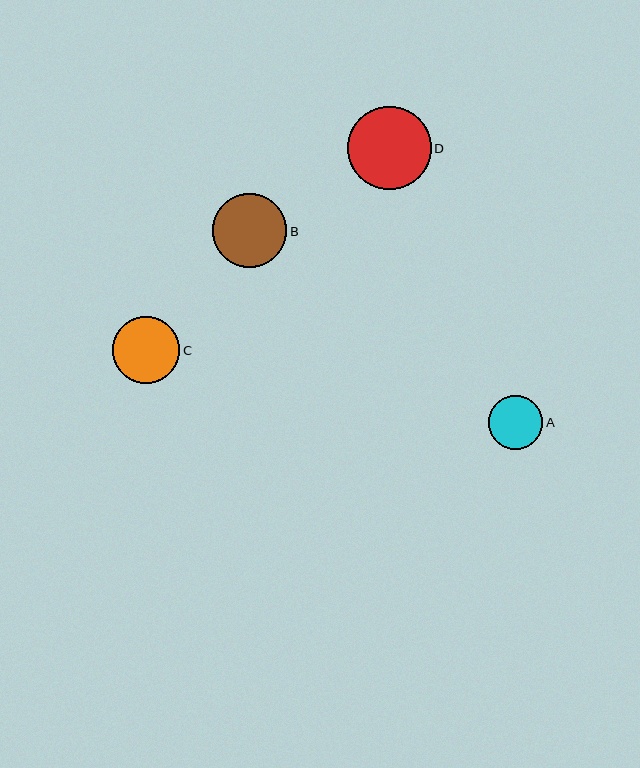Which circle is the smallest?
Circle A is the smallest with a size of approximately 55 pixels.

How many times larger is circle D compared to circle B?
Circle D is approximately 1.1 times the size of circle B.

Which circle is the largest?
Circle D is the largest with a size of approximately 84 pixels.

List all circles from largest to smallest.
From largest to smallest: D, B, C, A.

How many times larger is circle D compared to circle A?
Circle D is approximately 1.5 times the size of circle A.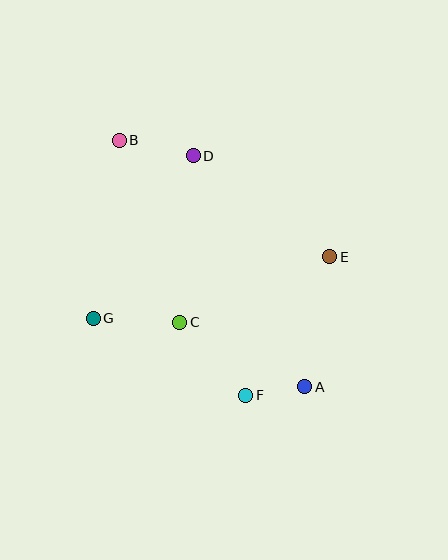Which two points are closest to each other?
Points A and F are closest to each other.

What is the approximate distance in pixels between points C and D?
The distance between C and D is approximately 167 pixels.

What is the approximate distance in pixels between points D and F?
The distance between D and F is approximately 246 pixels.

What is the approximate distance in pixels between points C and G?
The distance between C and G is approximately 87 pixels.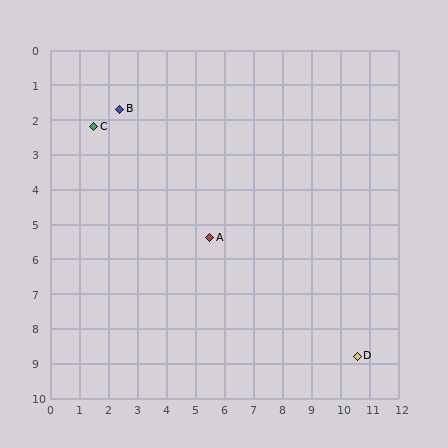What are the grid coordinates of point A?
Point A is at approximately (5.5, 5.4).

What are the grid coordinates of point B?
Point B is at approximately (2.4, 1.7).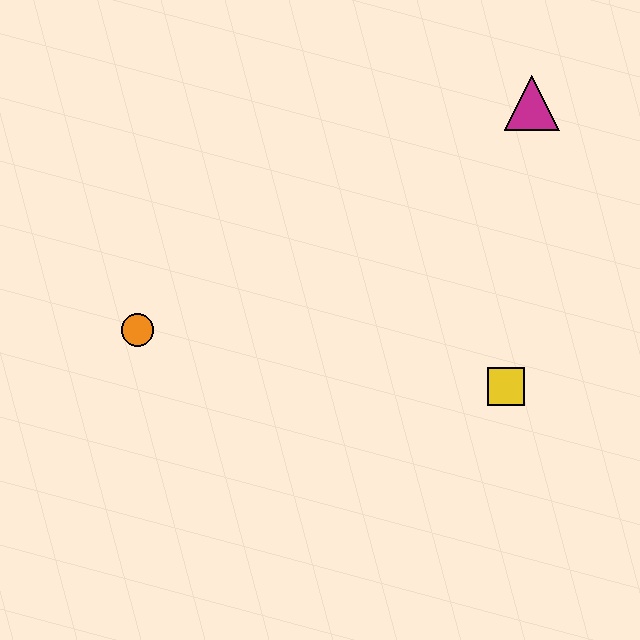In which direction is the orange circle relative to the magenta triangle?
The orange circle is to the left of the magenta triangle.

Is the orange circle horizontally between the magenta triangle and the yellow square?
No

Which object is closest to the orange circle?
The yellow square is closest to the orange circle.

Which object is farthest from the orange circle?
The magenta triangle is farthest from the orange circle.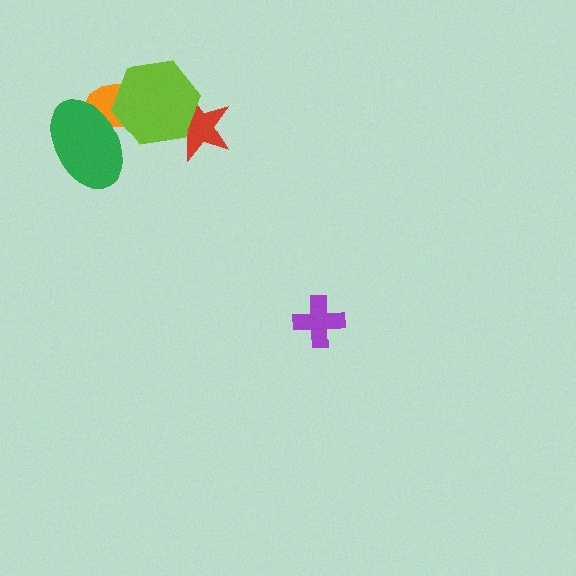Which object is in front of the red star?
The lime hexagon is in front of the red star.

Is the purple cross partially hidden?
No, no other shape covers it.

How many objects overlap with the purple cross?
0 objects overlap with the purple cross.